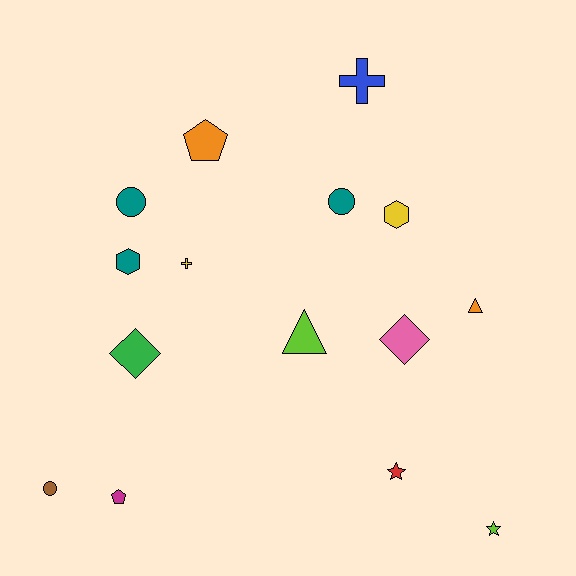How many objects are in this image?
There are 15 objects.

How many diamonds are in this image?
There are 2 diamonds.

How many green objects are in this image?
There is 1 green object.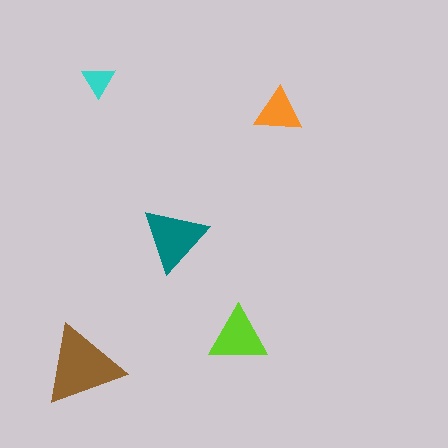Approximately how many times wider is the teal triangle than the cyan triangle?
About 2 times wider.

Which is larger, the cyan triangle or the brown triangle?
The brown one.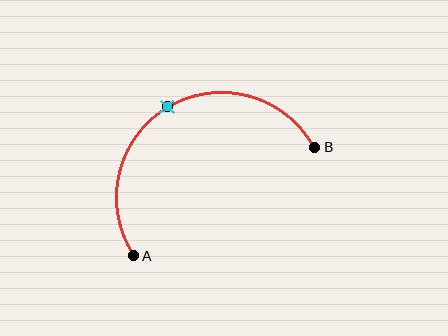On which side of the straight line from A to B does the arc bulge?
The arc bulges above the straight line connecting A and B.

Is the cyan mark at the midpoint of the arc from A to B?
Yes. The cyan mark lies on the arc at equal arc-length from both A and B — it is the arc midpoint.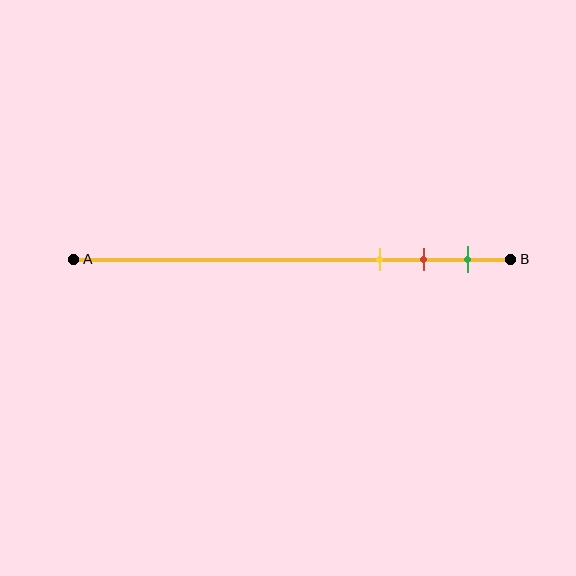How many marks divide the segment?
There are 3 marks dividing the segment.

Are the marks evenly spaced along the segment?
Yes, the marks are approximately evenly spaced.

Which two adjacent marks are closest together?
The red and green marks are the closest adjacent pair.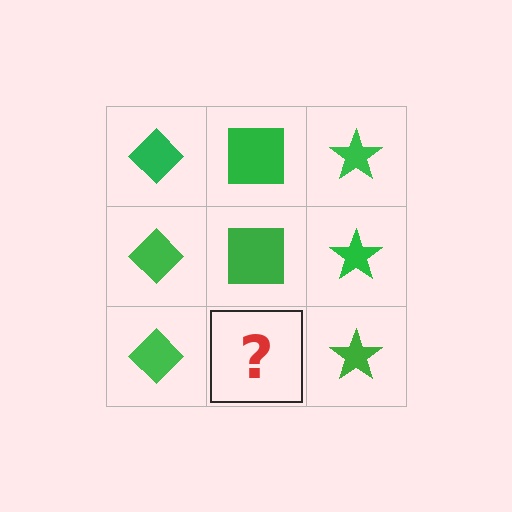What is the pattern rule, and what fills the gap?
The rule is that each column has a consistent shape. The gap should be filled with a green square.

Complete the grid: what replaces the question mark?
The question mark should be replaced with a green square.